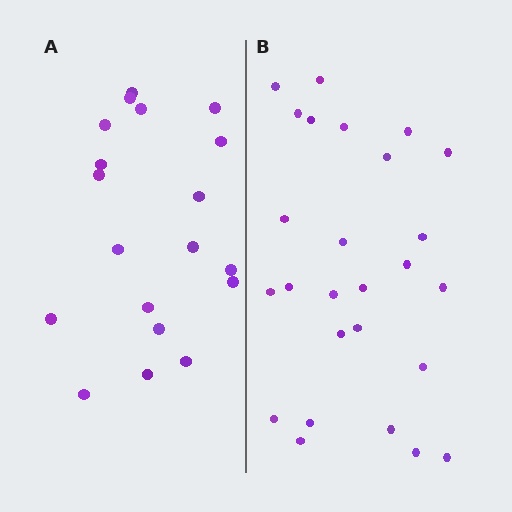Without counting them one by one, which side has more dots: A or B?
Region B (the right region) has more dots.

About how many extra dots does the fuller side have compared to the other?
Region B has roughly 8 or so more dots than region A.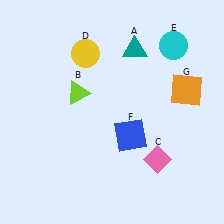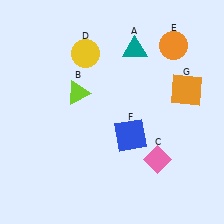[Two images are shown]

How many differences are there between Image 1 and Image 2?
There is 1 difference between the two images.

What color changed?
The circle (E) changed from cyan in Image 1 to orange in Image 2.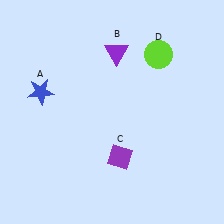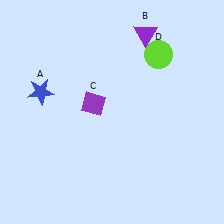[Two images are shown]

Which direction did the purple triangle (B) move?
The purple triangle (B) moved right.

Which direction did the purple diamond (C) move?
The purple diamond (C) moved up.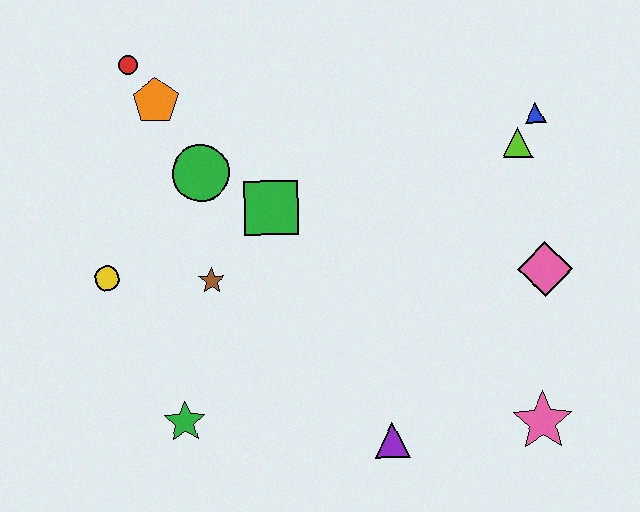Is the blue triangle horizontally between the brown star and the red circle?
No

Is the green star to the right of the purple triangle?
No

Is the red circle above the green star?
Yes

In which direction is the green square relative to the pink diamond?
The green square is to the left of the pink diamond.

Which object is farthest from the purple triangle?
The red circle is farthest from the purple triangle.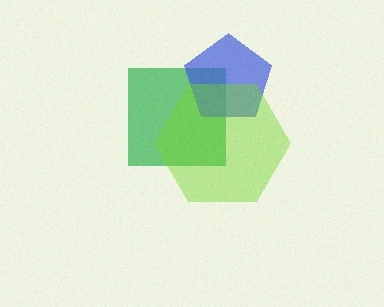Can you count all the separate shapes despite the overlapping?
Yes, there are 3 separate shapes.